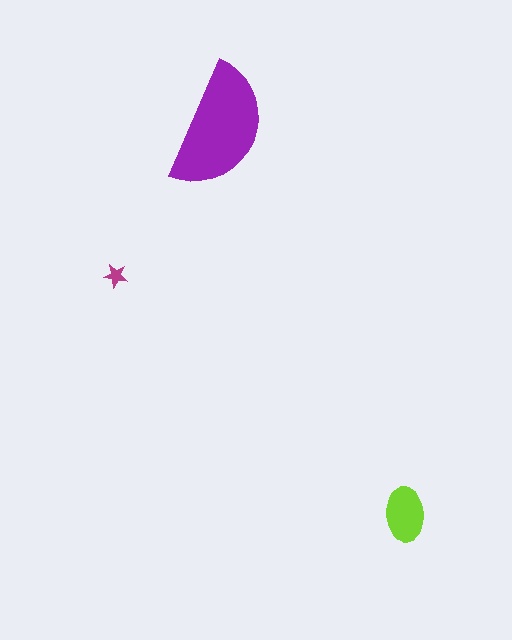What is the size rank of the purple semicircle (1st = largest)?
1st.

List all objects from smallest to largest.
The magenta star, the lime ellipse, the purple semicircle.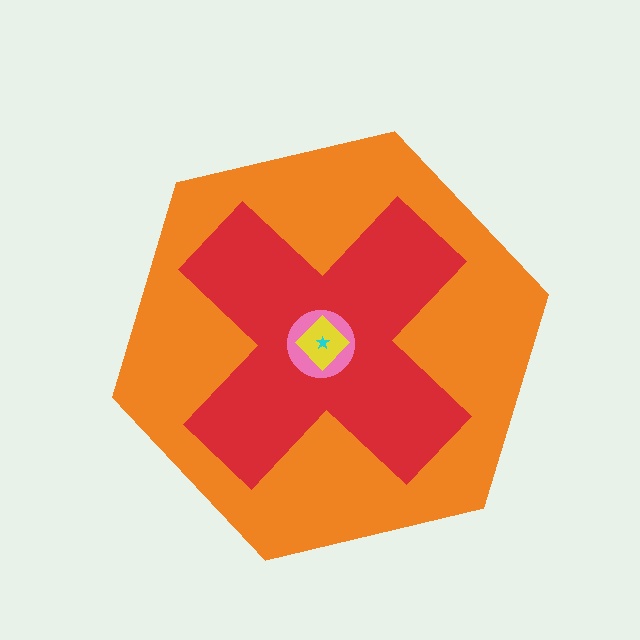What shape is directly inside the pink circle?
The yellow diamond.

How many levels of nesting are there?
5.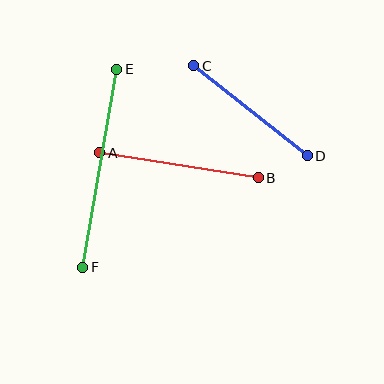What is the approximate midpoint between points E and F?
The midpoint is at approximately (100, 168) pixels.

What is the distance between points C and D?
The distance is approximately 145 pixels.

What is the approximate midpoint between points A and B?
The midpoint is at approximately (179, 165) pixels.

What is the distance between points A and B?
The distance is approximately 161 pixels.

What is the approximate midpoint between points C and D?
The midpoint is at approximately (250, 111) pixels.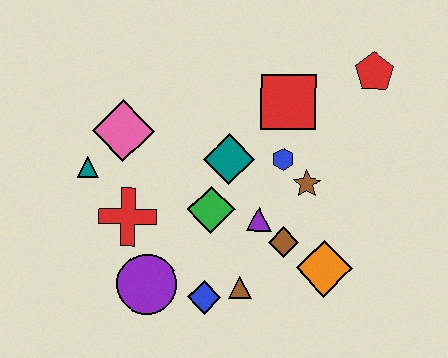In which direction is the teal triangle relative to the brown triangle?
The teal triangle is to the left of the brown triangle.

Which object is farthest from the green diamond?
The red pentagon is farthest from the green diamond.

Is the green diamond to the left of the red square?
Yes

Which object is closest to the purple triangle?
The brown diamond is closest to the purple triangle.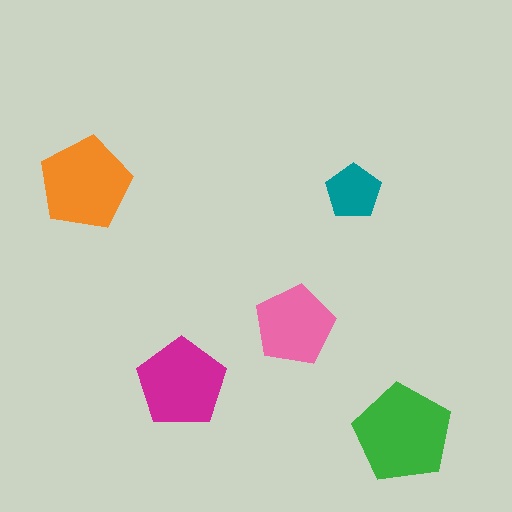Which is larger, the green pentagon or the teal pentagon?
The green one.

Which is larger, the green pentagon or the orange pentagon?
The green one.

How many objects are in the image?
There are 5 objects in the image.